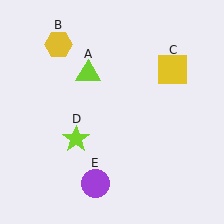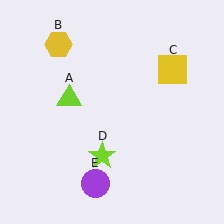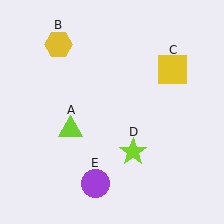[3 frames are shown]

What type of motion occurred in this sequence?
The lime triangle (object A), lime star (object D) rotated counterclockwise around the center of the scene.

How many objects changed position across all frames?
2 objects changed position: lime triangle (object A), lime star (object D).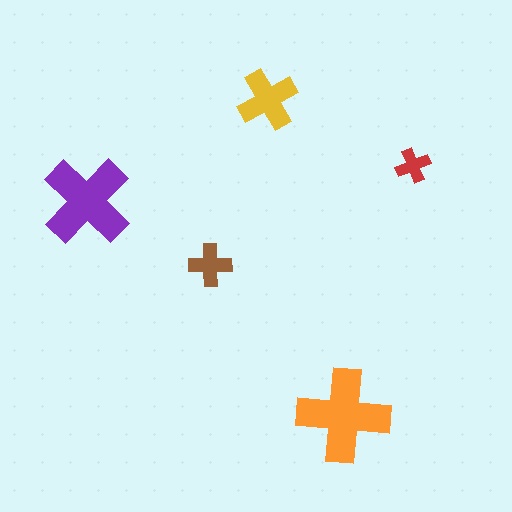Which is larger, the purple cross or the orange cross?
The orange one.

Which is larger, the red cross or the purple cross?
The purple one.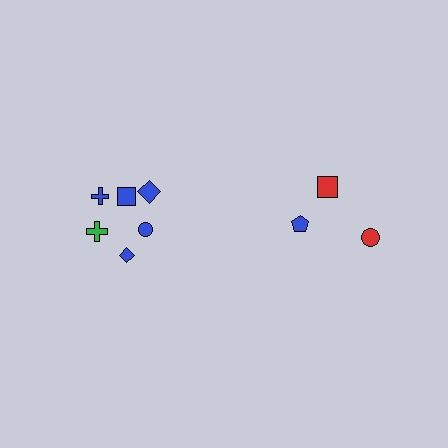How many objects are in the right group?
There are 3 objects.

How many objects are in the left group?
There are 6 objects.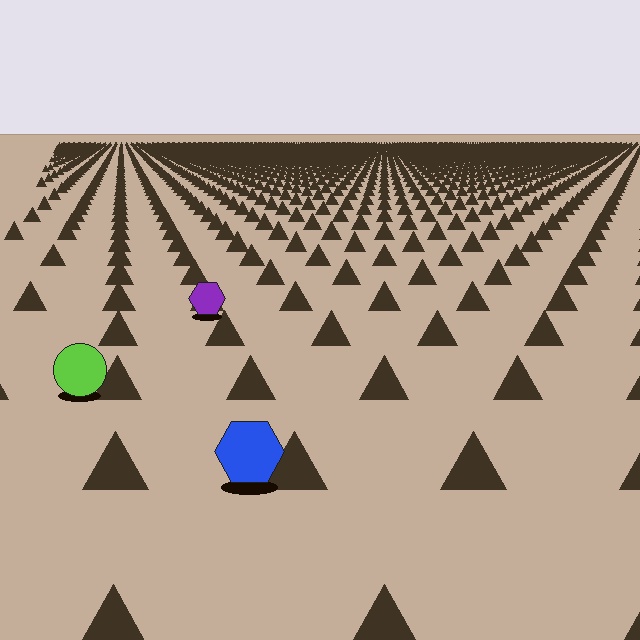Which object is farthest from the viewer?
The purple hexagon is farthest from the viewer. It appears smaller and the ground texture around it is denser.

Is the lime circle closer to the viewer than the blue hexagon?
No. The blue hexagon is closer — you can tell from the texture gradient: the ground texture is coarser near it.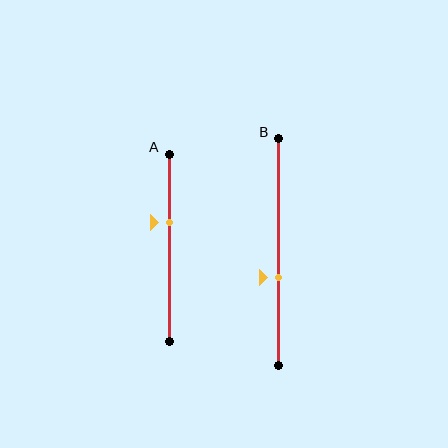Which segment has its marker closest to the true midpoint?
Segment B has its marker closest to the true midpoint.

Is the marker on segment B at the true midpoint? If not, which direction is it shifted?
No, the marker on segment B is shifted downward by about 11% of the segment length.